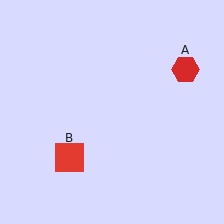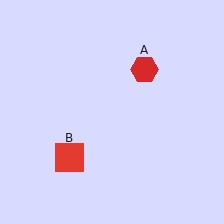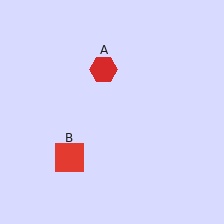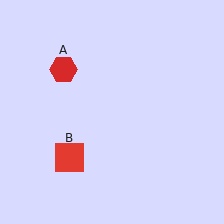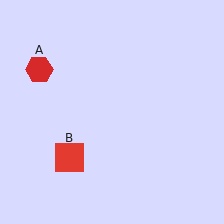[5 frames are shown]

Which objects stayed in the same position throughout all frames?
Red square (object B) remained stationary.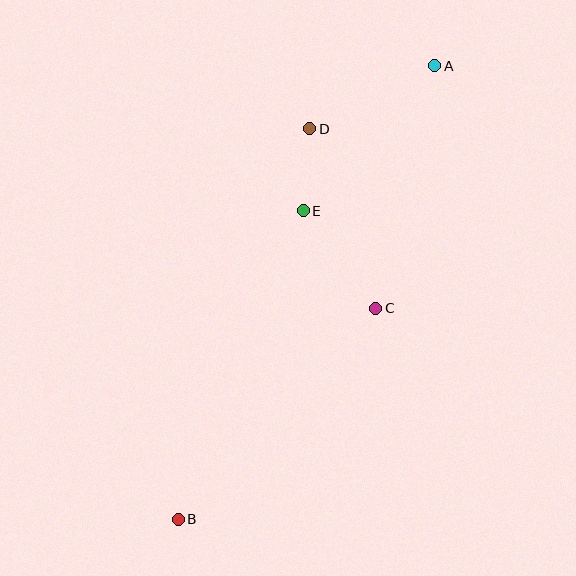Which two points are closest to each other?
Points D and E are closest to each other.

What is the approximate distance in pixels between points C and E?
The distance between C and E is approximately 122 pixels.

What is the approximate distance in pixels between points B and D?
The distance between B and D is approximately 412 pixels.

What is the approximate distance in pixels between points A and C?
The distance between A and C is approximately 249 pixels.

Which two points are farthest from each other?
Points A and B are farthest from each other.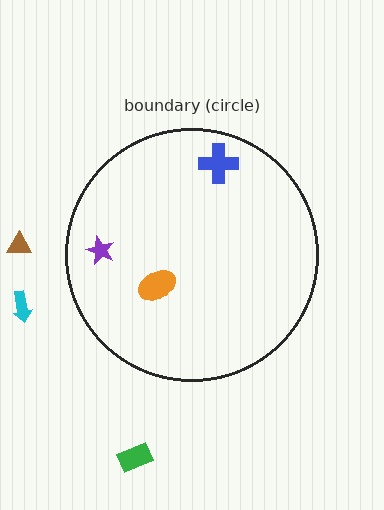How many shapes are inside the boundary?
3 inside, 3 outside.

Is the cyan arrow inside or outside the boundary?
Outside.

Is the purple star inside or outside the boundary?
Inside.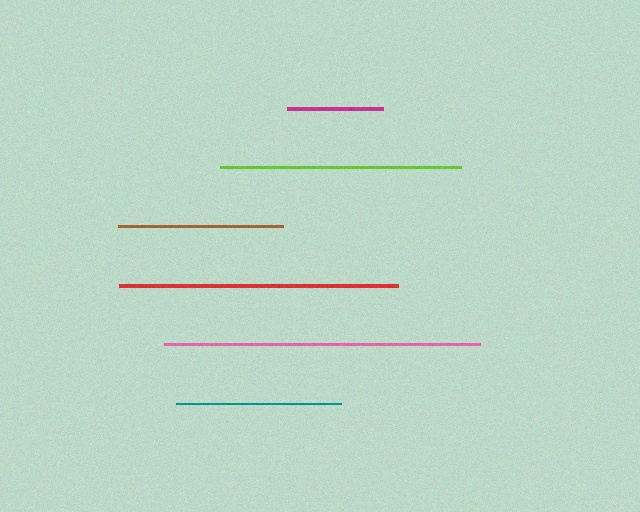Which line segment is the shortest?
The magenta line is the shortest at approximately 96 pixels.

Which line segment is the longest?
The pink line is the longest at approximately 316 pixels.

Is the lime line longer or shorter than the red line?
The red line is longer than the lime line.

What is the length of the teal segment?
The teal segment is approximately 165 pixels long.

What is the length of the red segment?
The red segment is approximately 279 pixels long.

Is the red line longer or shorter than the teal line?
The red line is longer than the teal line.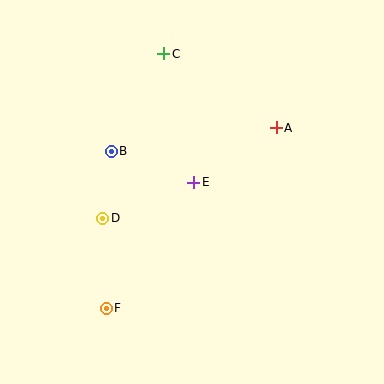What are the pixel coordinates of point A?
Point A is at (276, 128).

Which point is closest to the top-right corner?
Point A is closest to the top-right corner.